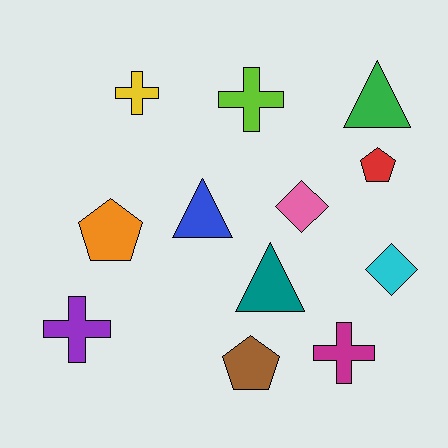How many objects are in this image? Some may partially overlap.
There are 12 objects.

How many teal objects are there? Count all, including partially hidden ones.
There is 1 teal object.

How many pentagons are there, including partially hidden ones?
There are 3 pentagons.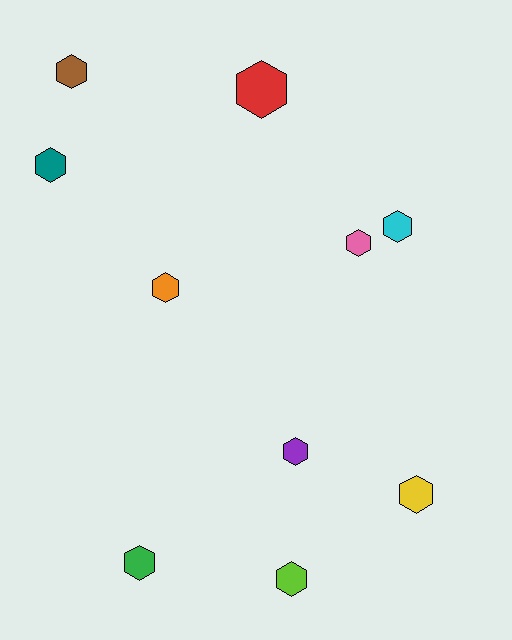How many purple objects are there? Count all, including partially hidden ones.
There is 1 purple object.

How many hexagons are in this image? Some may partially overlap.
There are 10 hexagons.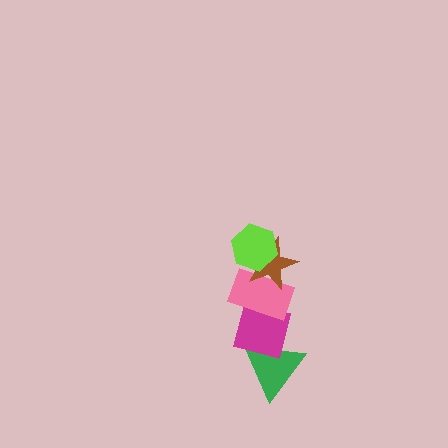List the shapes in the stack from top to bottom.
From top to bottom: the lime hexagon, the brown star, the pink rectangle, the magenta square, the green triangle.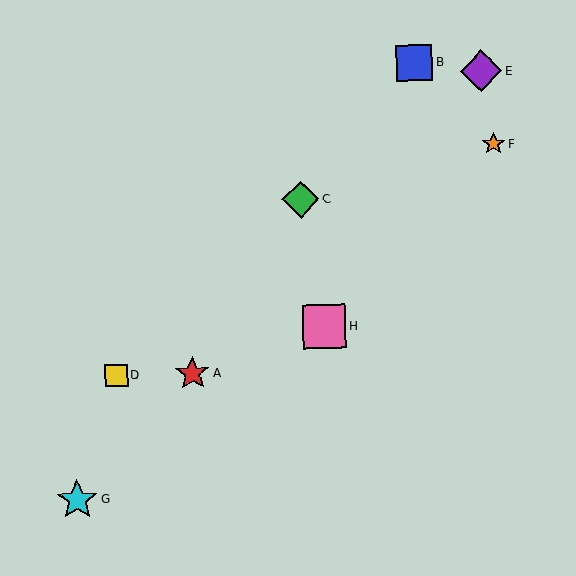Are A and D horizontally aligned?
Yes, both are at y≈373.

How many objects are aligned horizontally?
2 objects (A, D) are aligned horizontally.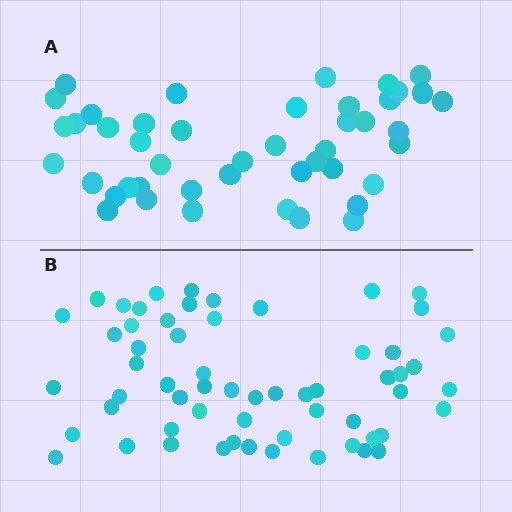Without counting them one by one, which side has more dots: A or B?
Region B (the bottom region) has more dots.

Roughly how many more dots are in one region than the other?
Region B has approximately 15 more dots than region A.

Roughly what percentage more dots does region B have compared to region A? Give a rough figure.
About 35% more.